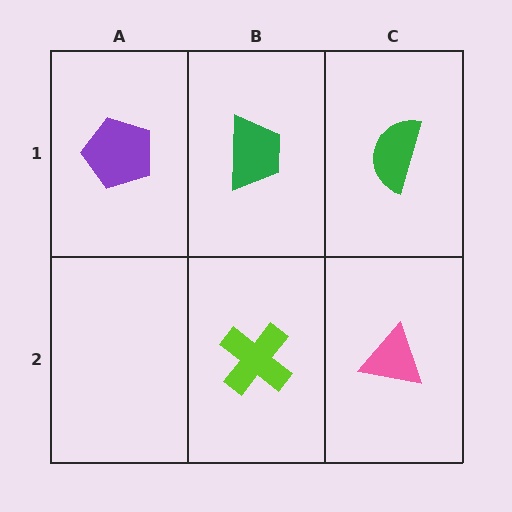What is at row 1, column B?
A green trapezoid.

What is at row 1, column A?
A purple pentagon.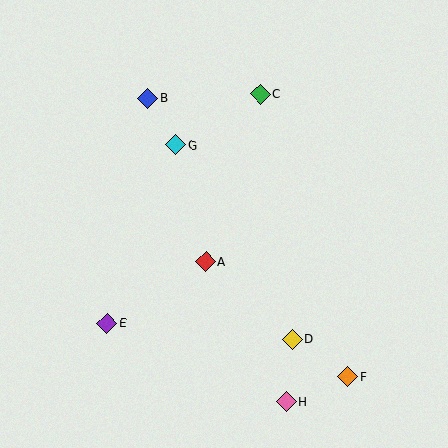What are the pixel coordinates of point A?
Point A is at (206, 262).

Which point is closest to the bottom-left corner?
Point E is closest to the bottom-left corner.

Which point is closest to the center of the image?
Point A at (206, 262) is closest to the center.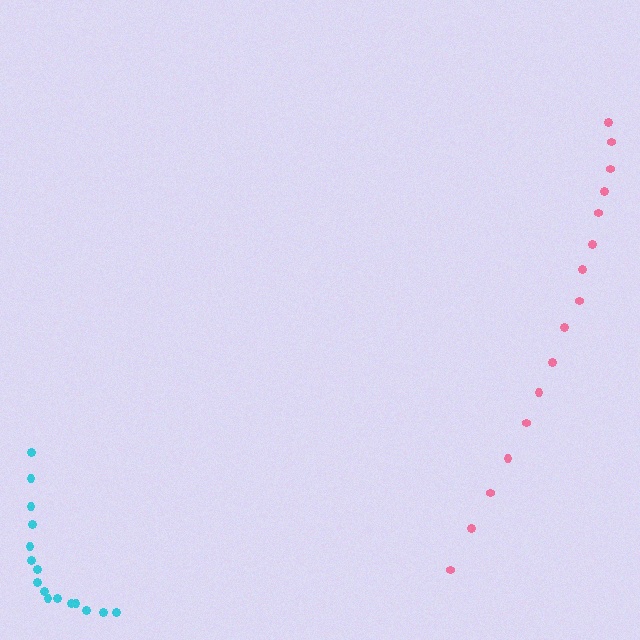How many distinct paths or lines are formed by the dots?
There are 2 distinct paths.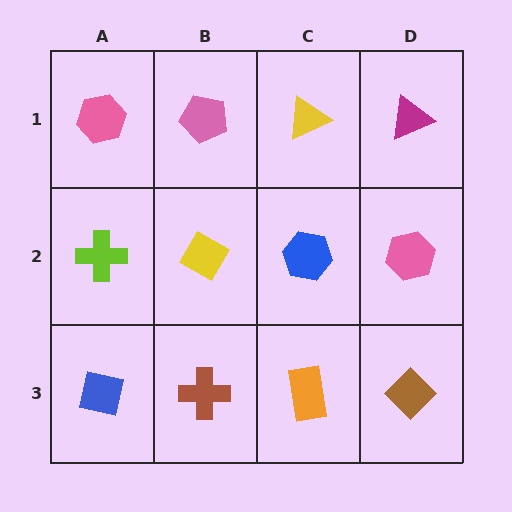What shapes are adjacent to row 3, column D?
A pink hexagon (row 2, column D), an orange rectangle (row 3, column C).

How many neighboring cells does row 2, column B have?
4.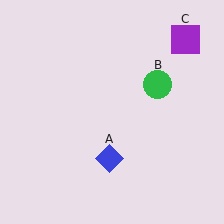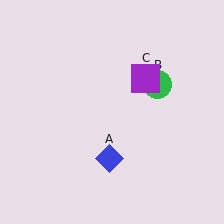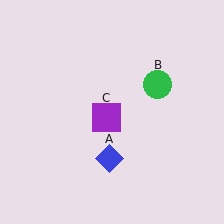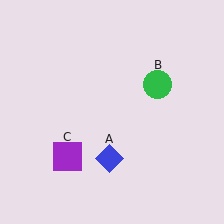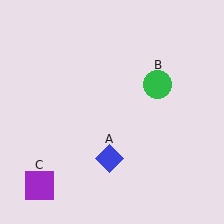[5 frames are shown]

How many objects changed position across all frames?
1 object changed position: purple square (object C).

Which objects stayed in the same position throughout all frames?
Blue diamond (object A) and green circle (object B) remained stationary.